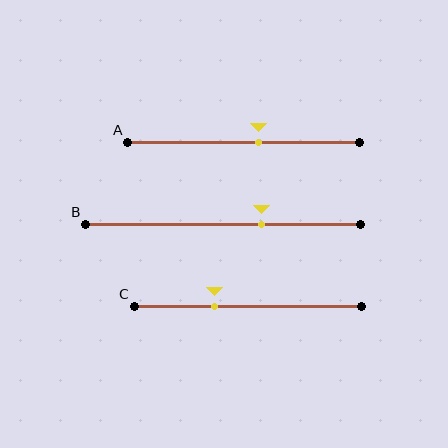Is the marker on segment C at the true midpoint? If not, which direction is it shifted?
No, the marker on segment C is shifted to the left by about 15% of the segment length.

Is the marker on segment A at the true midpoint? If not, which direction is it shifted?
No, the marker on segment A is shifted to the right by about 6% of the segment length.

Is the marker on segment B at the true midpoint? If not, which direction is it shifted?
No, the marker on segment B is shifted to the right by about 14% of the segment length.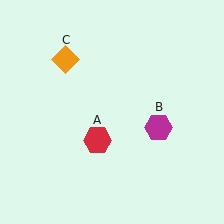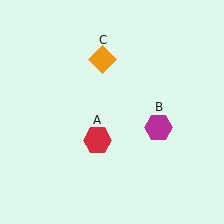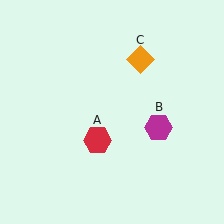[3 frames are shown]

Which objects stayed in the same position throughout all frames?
Red hexagon (object A) and magenta hexagon (object B) remained stationary.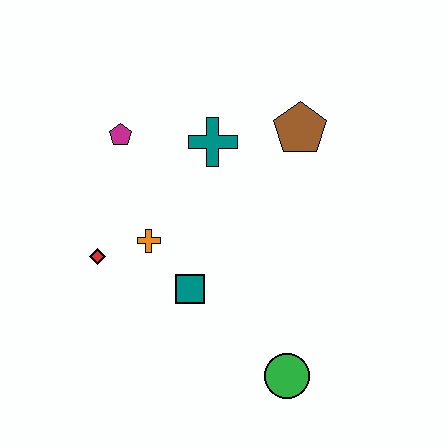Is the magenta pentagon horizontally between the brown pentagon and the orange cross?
No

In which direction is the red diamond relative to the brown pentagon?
The red diamond is to the left of the brown pentagon.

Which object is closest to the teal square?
The orange cross is closest to the teal square.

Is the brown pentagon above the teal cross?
Yes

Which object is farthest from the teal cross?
The green circle is farthest from the teal cross.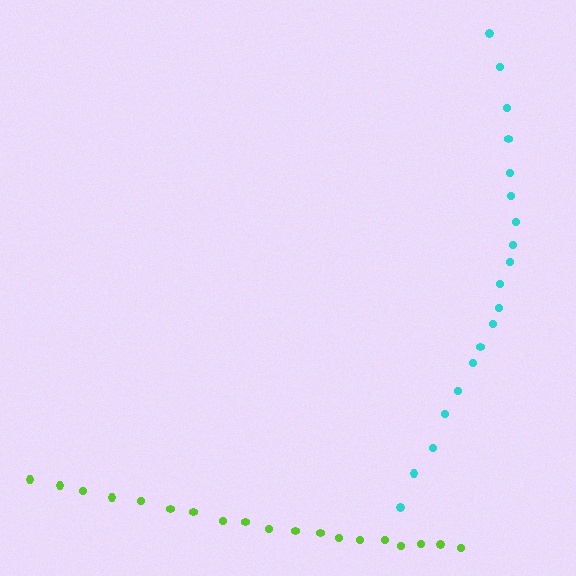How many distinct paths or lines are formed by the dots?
There are 2 distinct paths.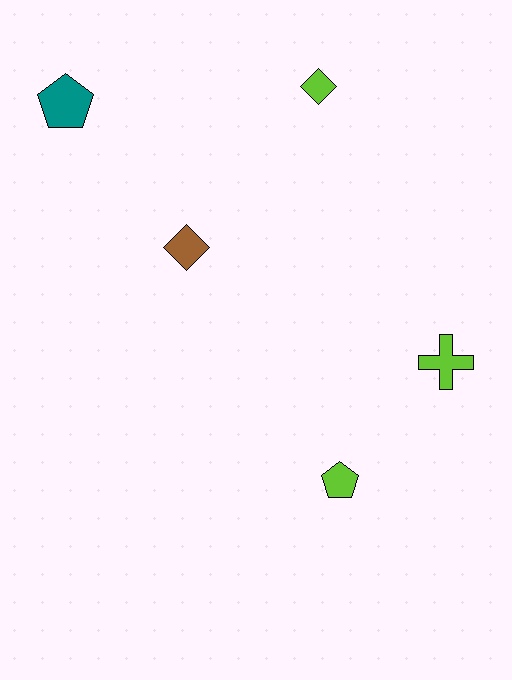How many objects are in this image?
There are 5 objects.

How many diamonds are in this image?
There are 2 diamonds.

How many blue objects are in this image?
There are no blue objects.